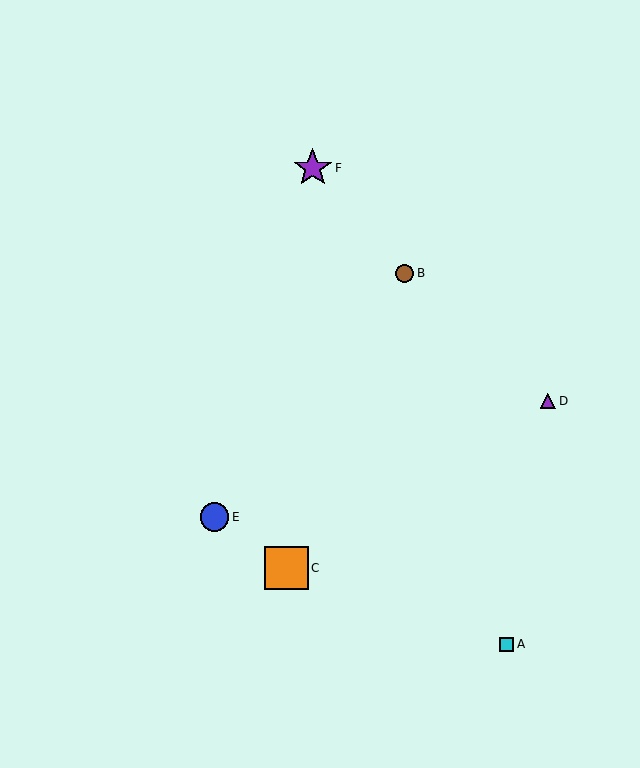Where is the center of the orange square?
The center of the orange square is at (287, 568).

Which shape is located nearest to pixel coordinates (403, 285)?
The brown circle (labeled B) at (405, 273) is nearest to that location.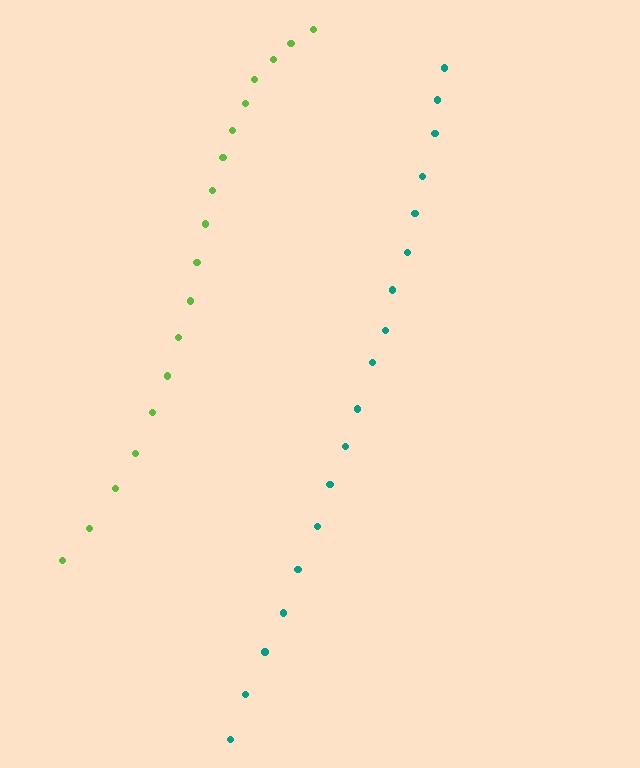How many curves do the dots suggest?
There are 2 distinct paths.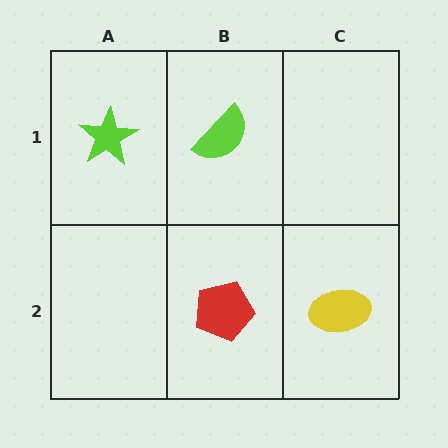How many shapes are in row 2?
2 shapes.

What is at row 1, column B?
A lime semicircle.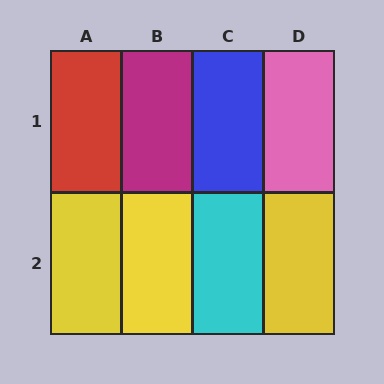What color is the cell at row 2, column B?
Yellow.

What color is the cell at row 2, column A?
Yellow.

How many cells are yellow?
3 cells are yellow.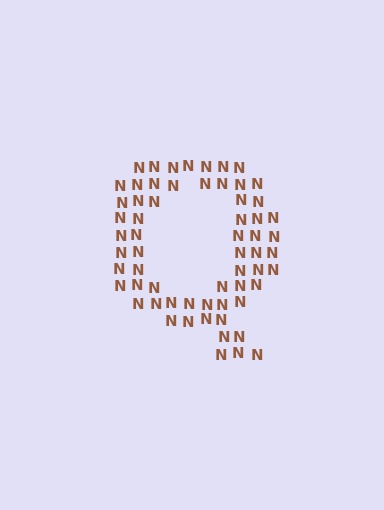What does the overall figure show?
The overall figure shows the letter Q.